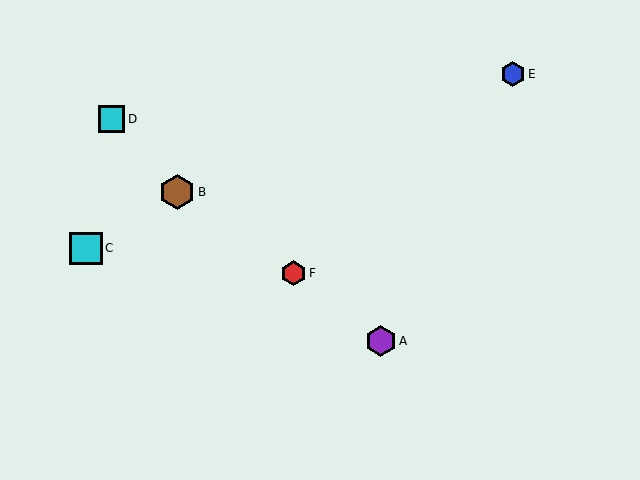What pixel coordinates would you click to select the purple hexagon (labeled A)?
Click at (381, 341) to select the purple hexagon A.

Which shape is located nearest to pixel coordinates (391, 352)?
The purple hexagon (labeled A) at (381, 341) is nearest to that location.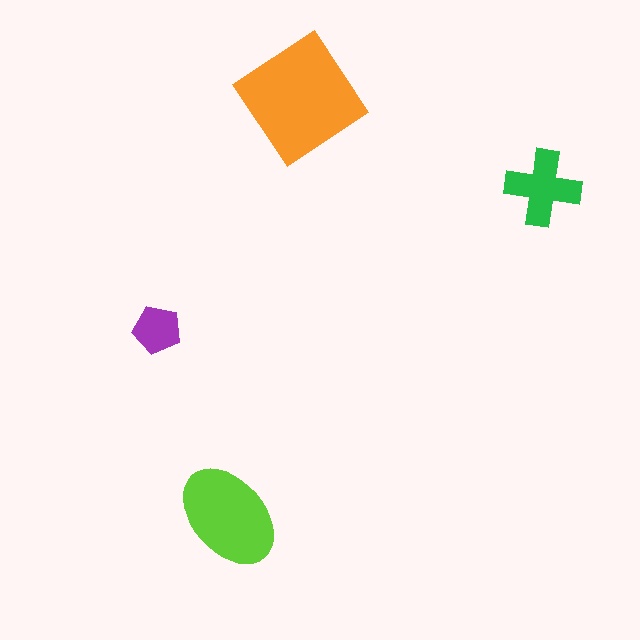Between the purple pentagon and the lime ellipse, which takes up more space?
The lime ellipse.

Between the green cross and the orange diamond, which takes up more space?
The orange diamond.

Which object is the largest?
The orange diamond.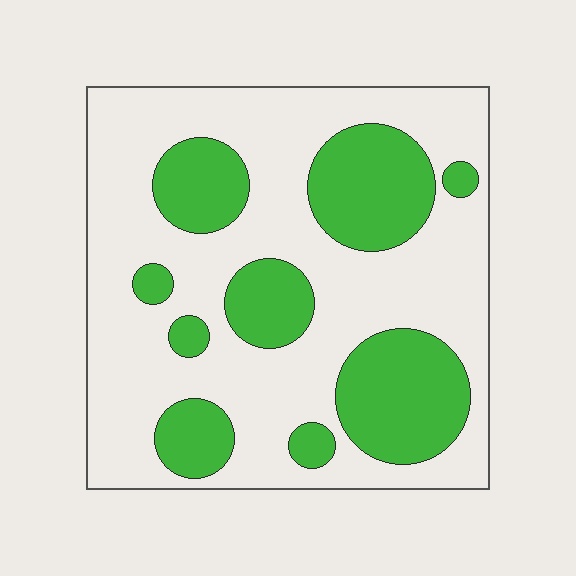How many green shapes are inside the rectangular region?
9.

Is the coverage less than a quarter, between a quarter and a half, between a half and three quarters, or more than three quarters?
Between a quarter and a half.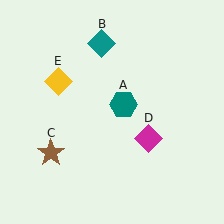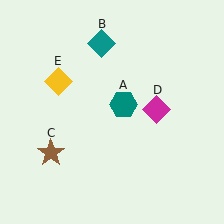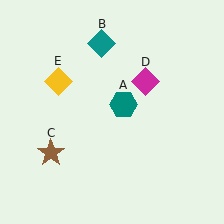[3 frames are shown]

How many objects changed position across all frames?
1 object changed position: magenta diamond (object D).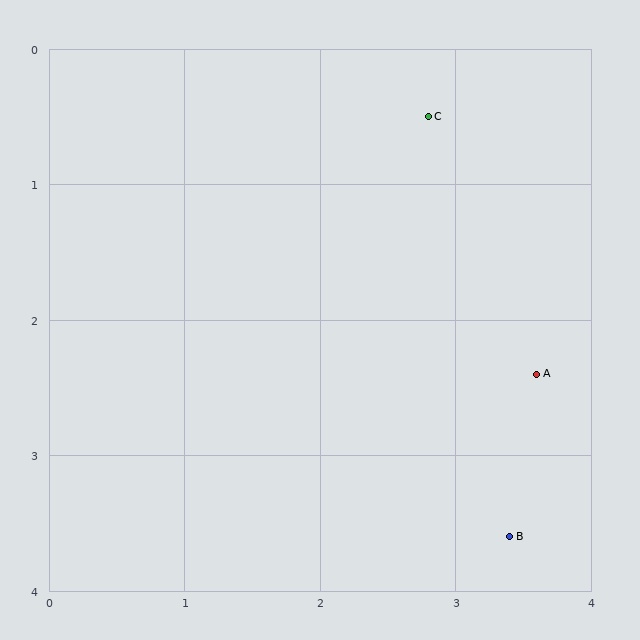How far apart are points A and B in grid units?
Points A and B are about 1.2 grid units apart.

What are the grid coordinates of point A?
Point A is at approximately (3.6, 2.4).